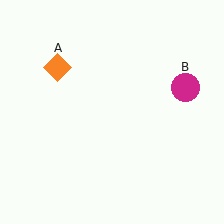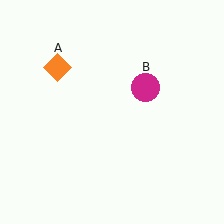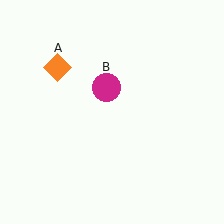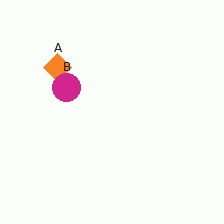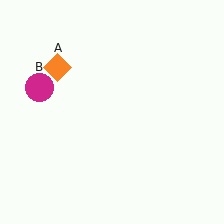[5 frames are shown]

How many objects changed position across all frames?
1 object changed position: magenta circle (object B).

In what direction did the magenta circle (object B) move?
The magenta circle (object B) moved left.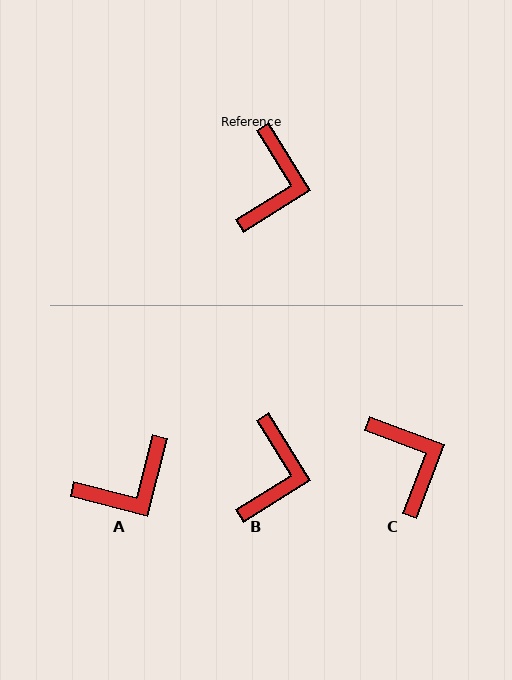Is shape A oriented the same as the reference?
No, it is off by about 46 degrees.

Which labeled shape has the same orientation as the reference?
B.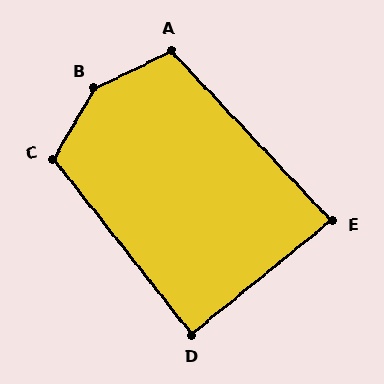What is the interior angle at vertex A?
Approximately 107 degrees (obtuse).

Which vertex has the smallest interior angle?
E, at approximately 86 degrees.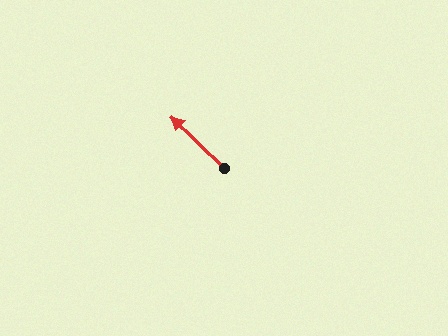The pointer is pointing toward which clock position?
Roughly 10 o'clock.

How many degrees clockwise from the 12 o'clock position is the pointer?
Approximately 314 degrees.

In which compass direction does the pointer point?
Northwest.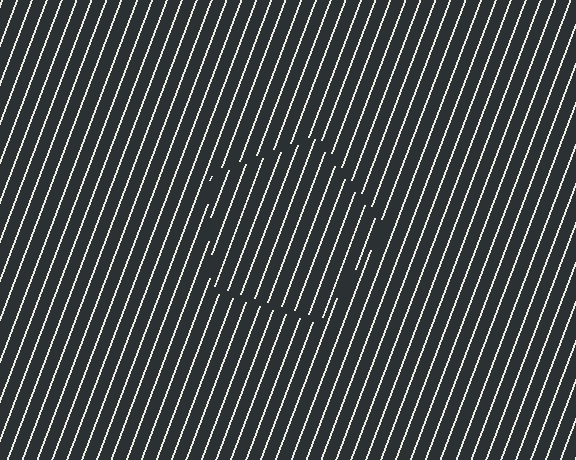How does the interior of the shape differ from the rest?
The interior of the shape contains the same grating, shifted by half a period — the contour is defined by the phase discontinuity where line-ends from the inner and outer gratings abut.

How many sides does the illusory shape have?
5 sides — the line-ends trace a pentagon.